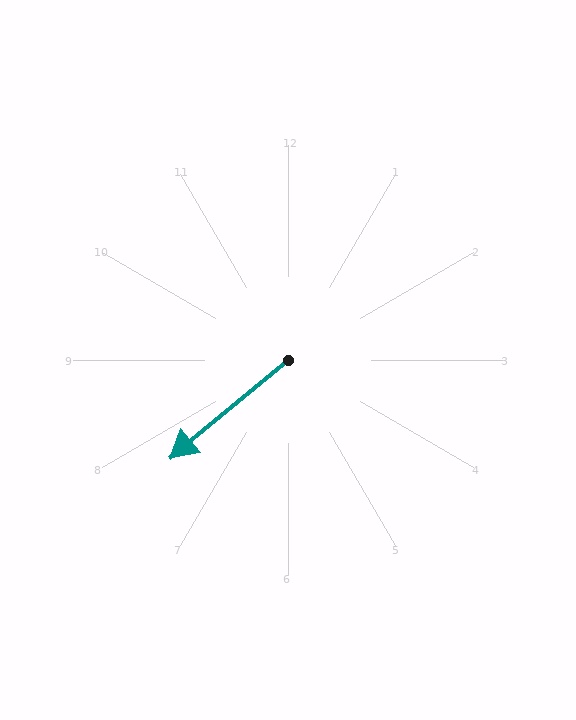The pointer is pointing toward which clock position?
Roughly 8 o'clock.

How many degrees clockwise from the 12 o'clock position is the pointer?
Approximately 231 degrees.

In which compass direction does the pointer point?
Southwest.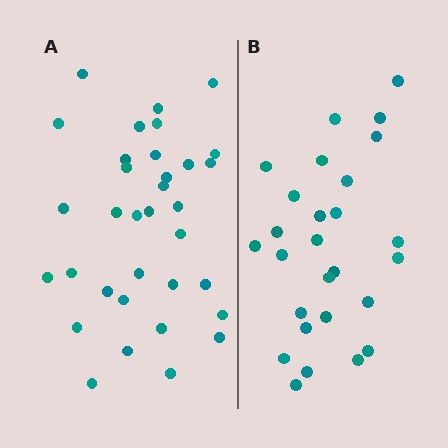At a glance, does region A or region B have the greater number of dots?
Region A (the left region) has more dots.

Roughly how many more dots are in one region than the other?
Region A has roughly 8 or so more dots than region B.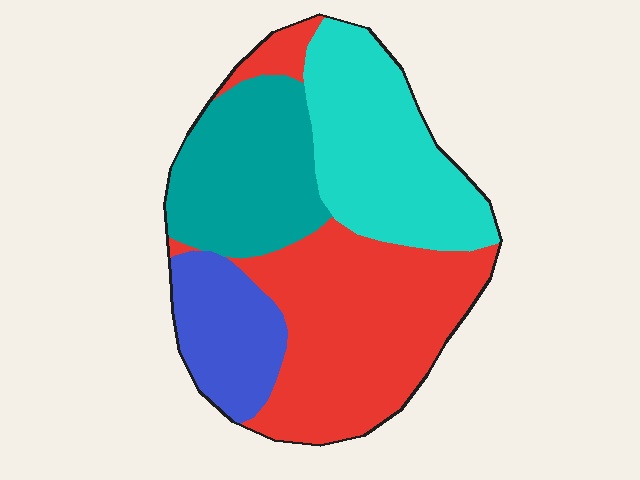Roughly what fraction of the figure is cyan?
Cyan takes up between a quarter and a half of the figure.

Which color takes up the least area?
Blue, at roughly 15%.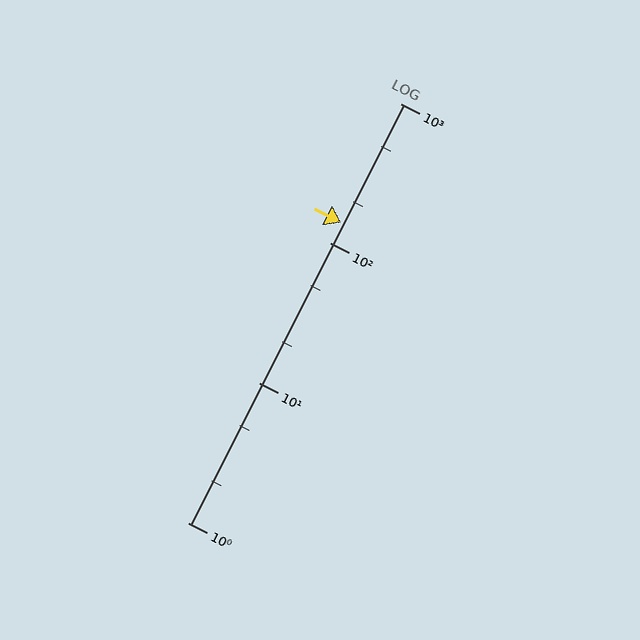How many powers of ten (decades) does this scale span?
The scale spans 3 decades, from 1 to 1000.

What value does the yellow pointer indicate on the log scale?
The pointer indicates approximately 140.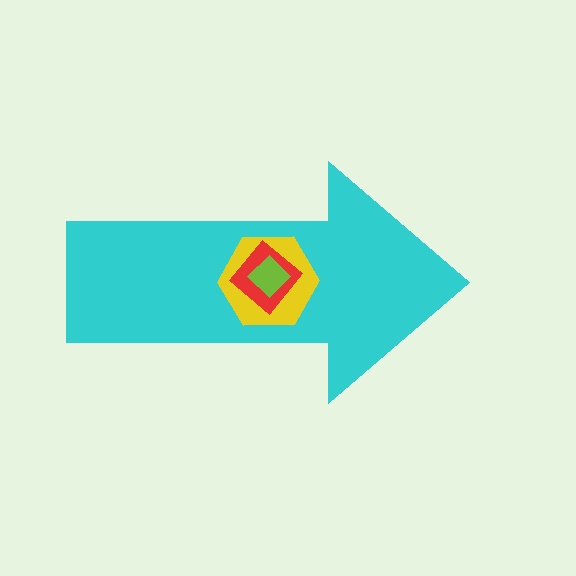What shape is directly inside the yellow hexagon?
The red diamond.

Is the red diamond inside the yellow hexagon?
Yes.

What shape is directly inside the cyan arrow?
The yellow hexagon.